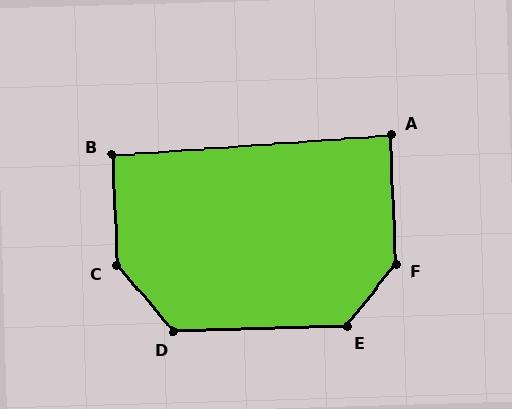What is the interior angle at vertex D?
Approximately 128 degrees (obtuse).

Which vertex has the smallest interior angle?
A, at approximately 88 degrees.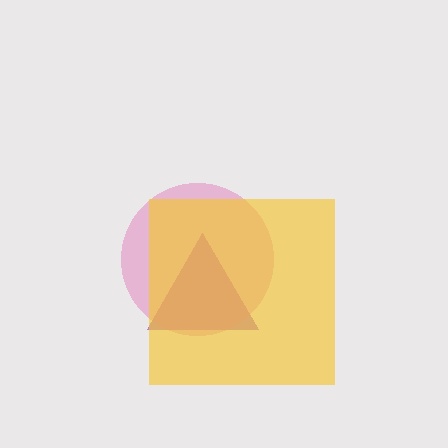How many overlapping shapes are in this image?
There are 3 overlapping shapes in the image.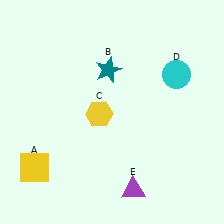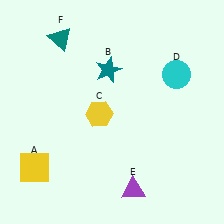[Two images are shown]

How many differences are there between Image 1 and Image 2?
There is 1 difference between the two images.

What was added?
A teal triangle (F) was added in Image 2.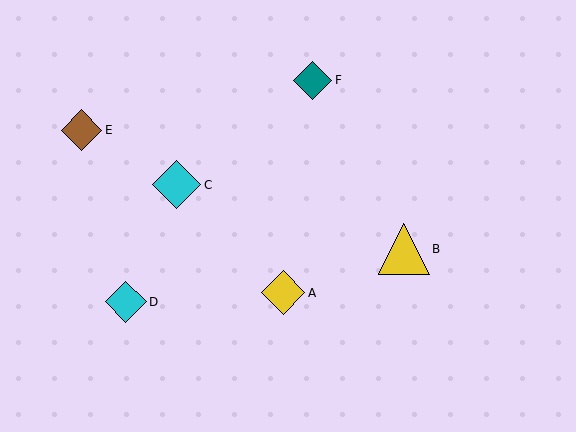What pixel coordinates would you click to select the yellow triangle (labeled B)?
Click at (404, 249) to select the yellow triangle B.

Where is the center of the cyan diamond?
The center of the cyan diamond is at (126, 302).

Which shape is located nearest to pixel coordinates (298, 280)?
The yellow diamond (labeled A) at (283, 293) is nearest to that location.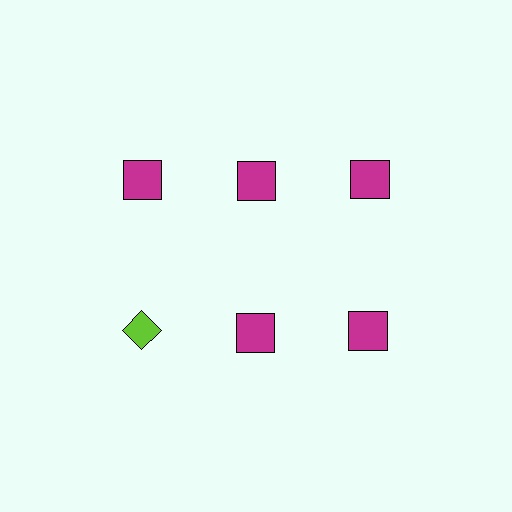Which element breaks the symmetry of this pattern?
The lime diamond in the second row, leftmost column breaks the symmetry. All other shapes are magenta squares.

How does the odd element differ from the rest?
It differs in both color (lime instead of magenta) and shape (diamond instead of square).